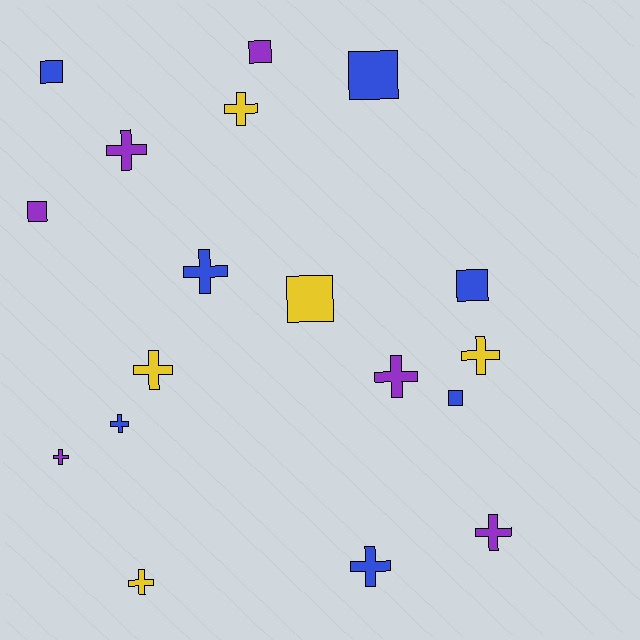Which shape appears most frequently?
Cross, with 11 objects.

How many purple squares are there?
There are 2 purple squares.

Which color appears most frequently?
Blue, with 7 objects.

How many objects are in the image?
There are 18 objects.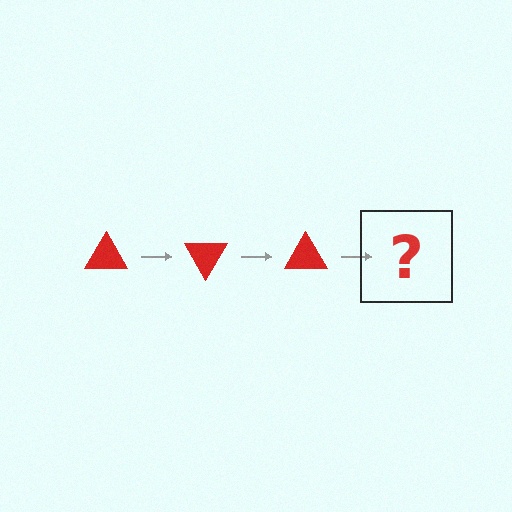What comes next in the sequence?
The next element should be a red triangle rotated 180 degrees.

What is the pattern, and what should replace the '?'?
The pattern is that the triangle rotates 60 degrees each step. The '?' should be a red triangle rotated 180 degrees.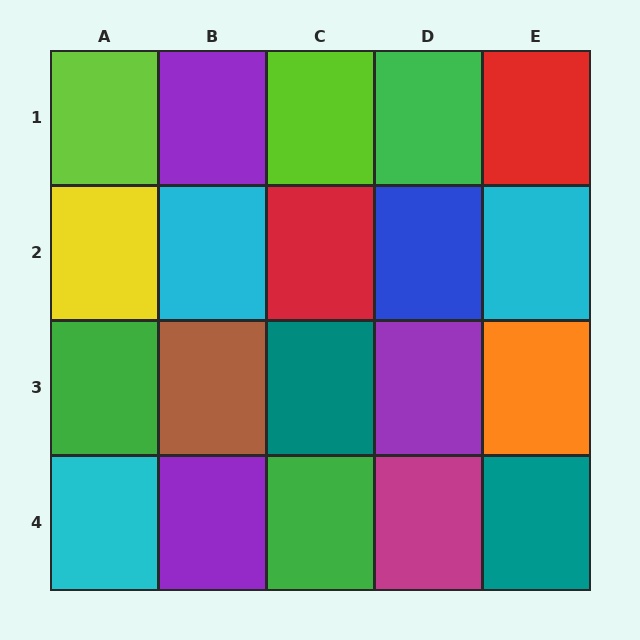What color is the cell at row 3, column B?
Brown.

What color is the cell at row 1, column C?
Lime.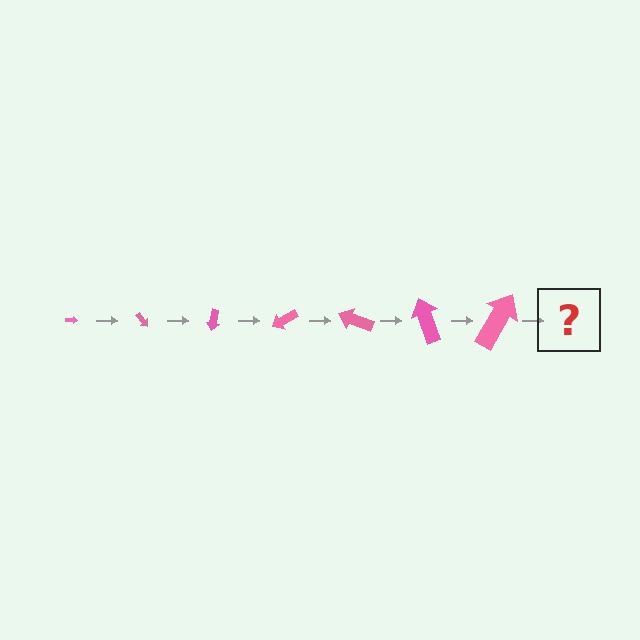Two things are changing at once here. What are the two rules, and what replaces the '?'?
The two rules are that the arrow grows larger each step and it rotates 50 degrees each step. The '?' should be an arrow, larger than the previous one and rotated 350 degrees from the start.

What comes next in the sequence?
The next element should be an arrow, larger than the previous one and rotated 350 degrees from the start.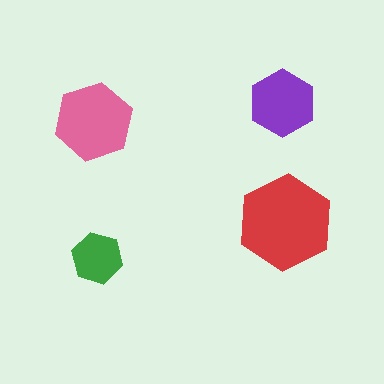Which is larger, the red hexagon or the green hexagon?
The red one.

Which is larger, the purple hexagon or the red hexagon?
The red one.